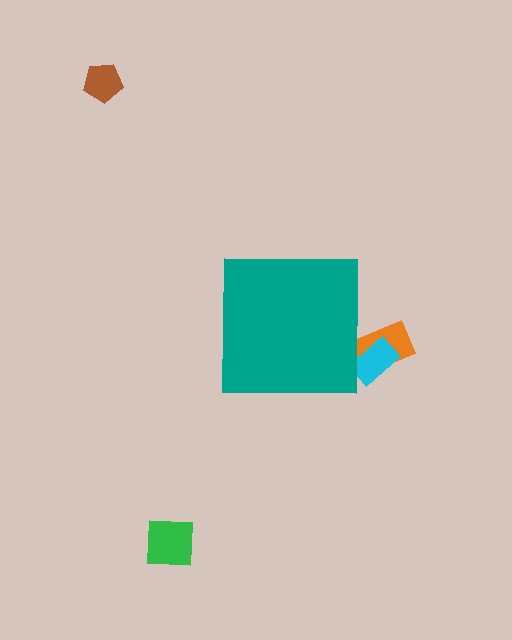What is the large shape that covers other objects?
A teal square.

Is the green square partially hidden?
No, the green square is fully visible.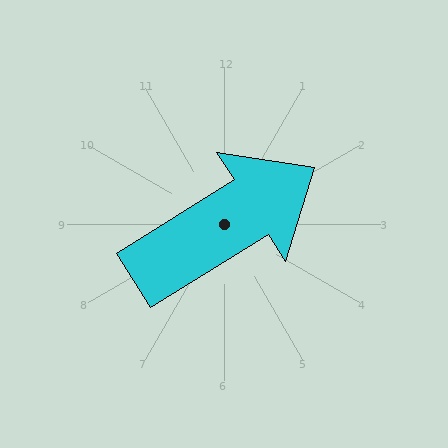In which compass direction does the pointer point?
Northeast.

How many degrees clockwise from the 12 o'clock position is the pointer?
Approximately 58 degrees.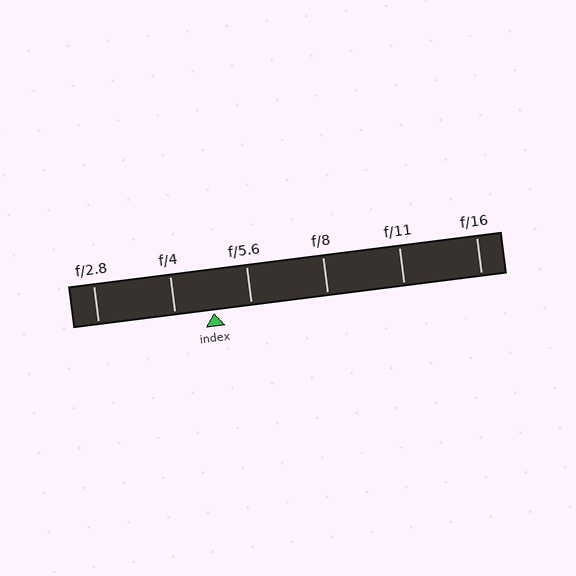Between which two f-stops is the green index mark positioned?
The index mark is between f/4 and f/5.6.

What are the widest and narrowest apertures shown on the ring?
The widest aperture shown is f/2.8 and the narrowest is f/16.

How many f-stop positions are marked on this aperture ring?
There are 6 f-stop positions marked.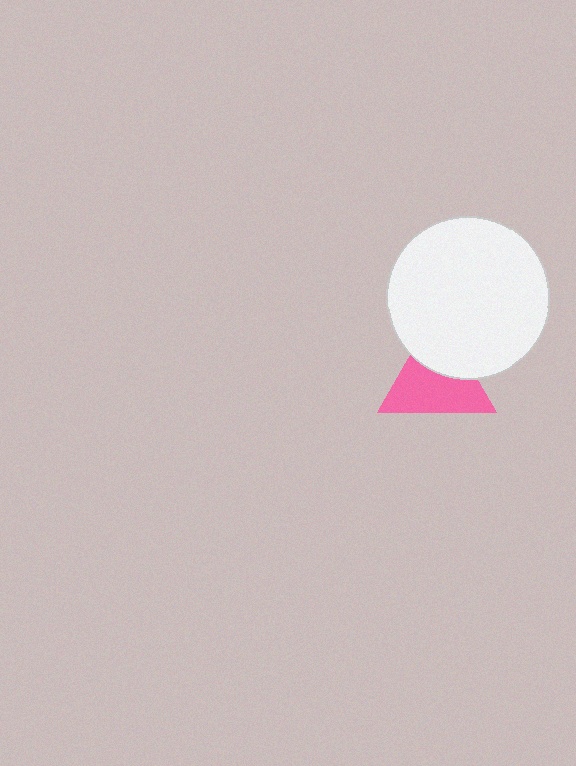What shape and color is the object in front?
The object in front is a white circle.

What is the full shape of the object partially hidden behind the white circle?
The partially hidden object is a pink triangle.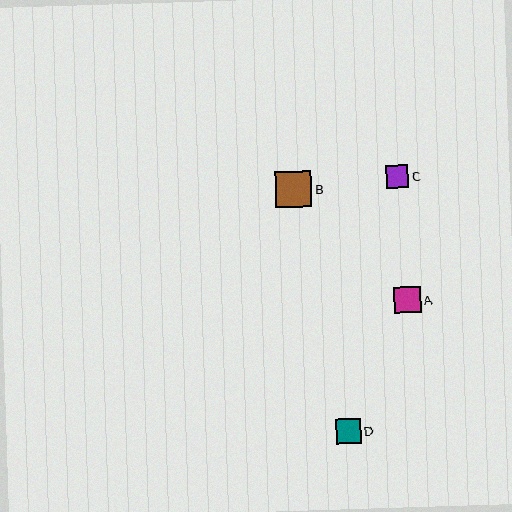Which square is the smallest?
Square C is the smallest with a size of approximately 22 pixels.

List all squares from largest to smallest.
From largest to smallest: B, A, D, C.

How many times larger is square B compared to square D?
Square B is approximately 1.5 times the size of square D.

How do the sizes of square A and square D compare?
Square A and square D are approximately the same size.